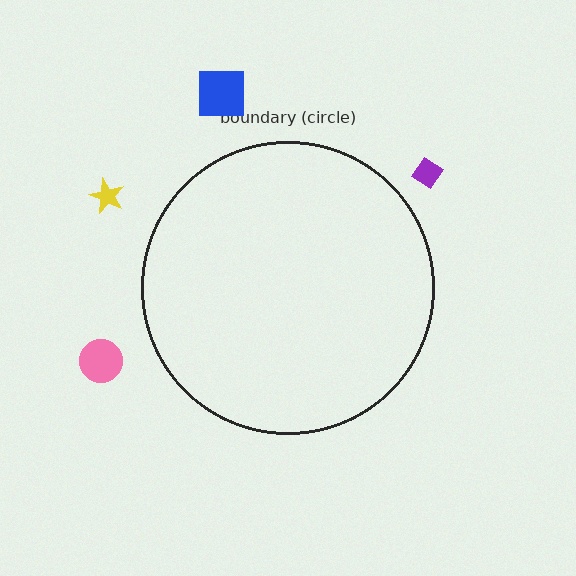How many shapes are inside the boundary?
0 inside, 4 outside.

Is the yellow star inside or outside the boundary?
Outside.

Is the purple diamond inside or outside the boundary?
Outside.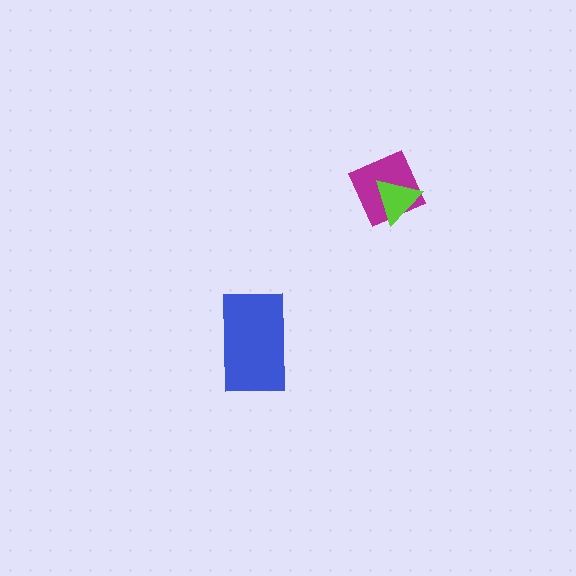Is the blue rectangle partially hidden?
No, no other shape covers it.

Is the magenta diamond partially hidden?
Yes, it is partially covered by another shape.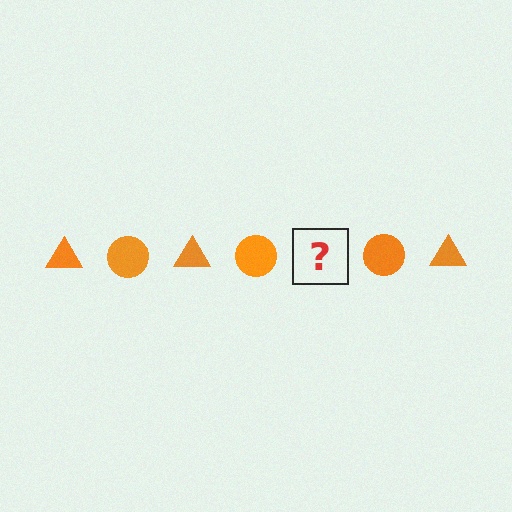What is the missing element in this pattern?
The missing element is an orange triangle.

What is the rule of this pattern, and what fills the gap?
The rule is that the pattern cycles through triangle, circle shapes in orange. The gap should be filled with an orange triangle.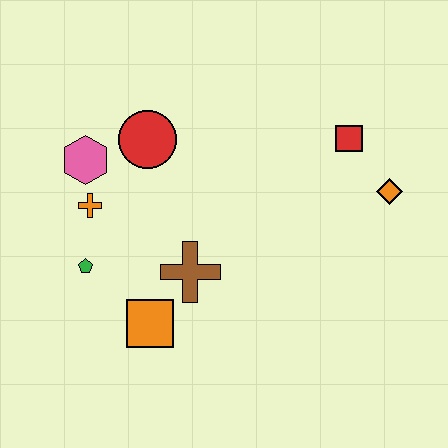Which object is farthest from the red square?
The green pentagon is farthest from the red square.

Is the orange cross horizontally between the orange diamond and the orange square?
No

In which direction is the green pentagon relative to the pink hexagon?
The green pentagon is below the pink hexagon.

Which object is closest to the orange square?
The brown cross is closest to the orange square.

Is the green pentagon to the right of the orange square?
No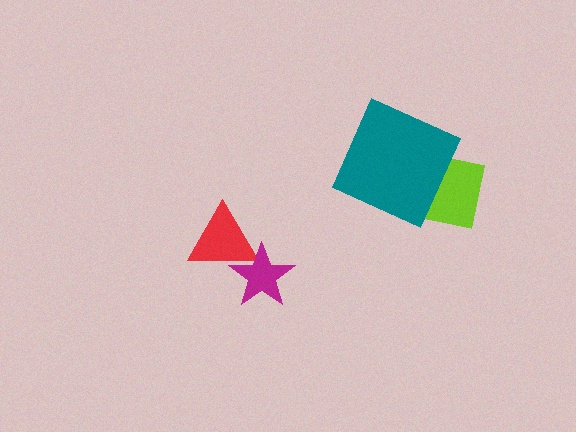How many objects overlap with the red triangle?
1 object overlaps with the red triangle.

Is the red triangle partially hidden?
Yes, it is partially covered by another shape.